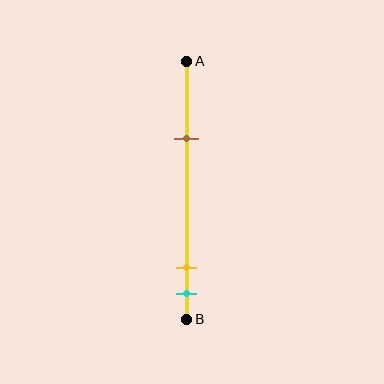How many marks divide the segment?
There are 3 marks dividing the segment.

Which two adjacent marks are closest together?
The yellow and cyan marks are the closest adjacent pair.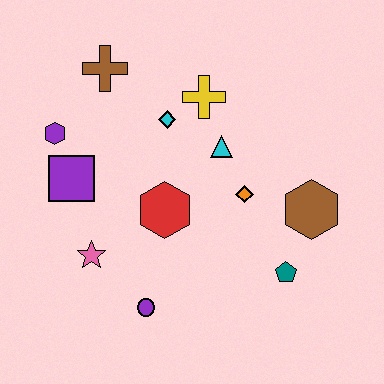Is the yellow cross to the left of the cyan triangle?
Yes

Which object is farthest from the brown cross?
The teal pentagon is farthest from the brown cross.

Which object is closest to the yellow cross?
The cyan diamond is closest to the yellow cross.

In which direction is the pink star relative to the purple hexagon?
The pink star is below the purple hexagon.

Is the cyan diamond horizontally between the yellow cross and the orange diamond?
No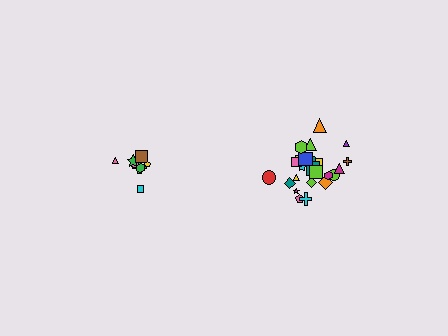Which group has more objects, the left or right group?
The right group.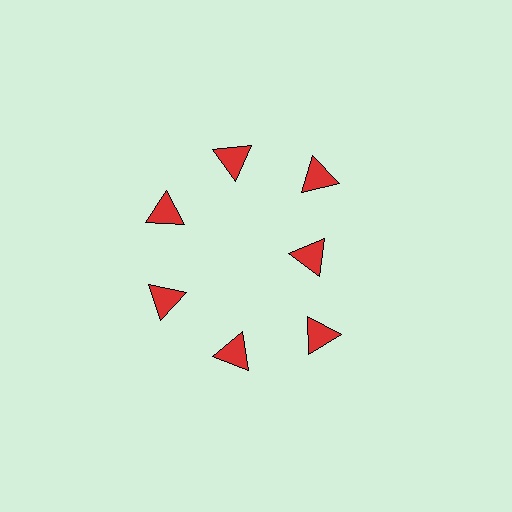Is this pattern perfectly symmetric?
No. The 7 red triangles are arranged in a ring, but one element near the 3 o'clock position is pulled inward toward the center, breaking the 7-fold rotational symmetry.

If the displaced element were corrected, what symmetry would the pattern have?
It would have 7-fold rotational symmetry — the pattern would map onto itself every 51 degrees.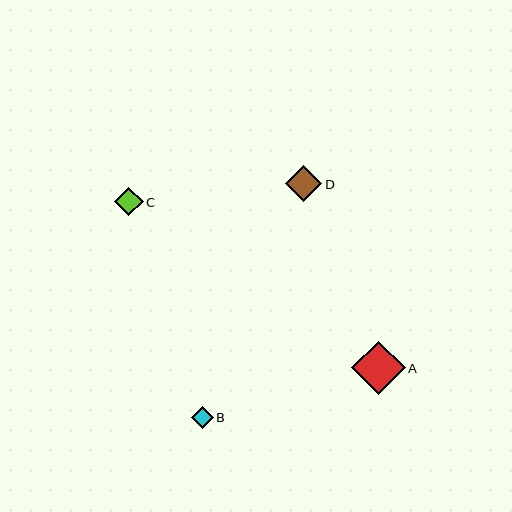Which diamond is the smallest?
Diamond B is the smallest with a size of approximately 22 pixels.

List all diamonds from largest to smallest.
From largest to smallest: A, D, C, B.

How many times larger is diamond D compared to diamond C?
Diamond D is approximately 1.3 times the size of diamond C.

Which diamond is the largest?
Diamond A is the largest with a size of approximately 53 pixels.